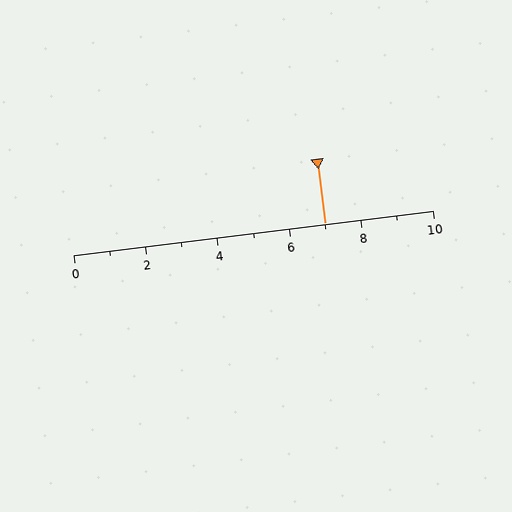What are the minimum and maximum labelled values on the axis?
The axis runs from 0 to 10.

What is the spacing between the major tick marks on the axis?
The major ticks are spaced 2 apart.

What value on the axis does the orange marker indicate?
The marker indicates approximately 7.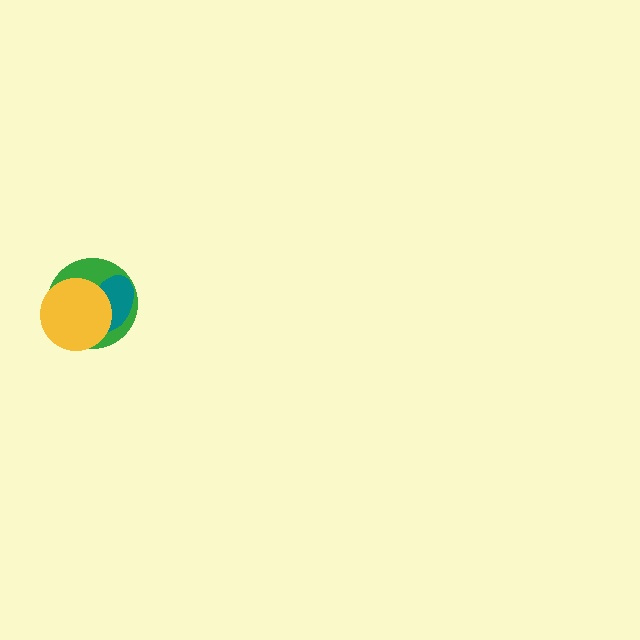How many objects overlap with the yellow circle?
2 objects overlap with the yellow circle.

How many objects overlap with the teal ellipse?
2 objects overlap with the teal ellipse.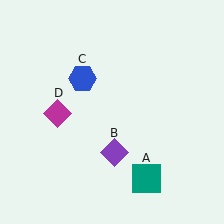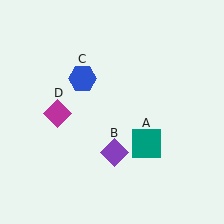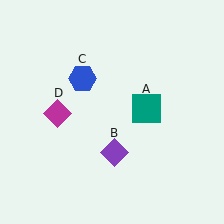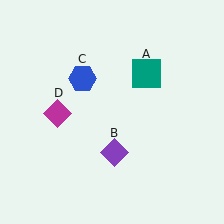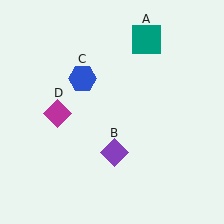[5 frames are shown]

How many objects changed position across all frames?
1 object changed position: teal square (object A).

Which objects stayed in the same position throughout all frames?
Purple diamond (object B) and blue hexagon (object C) and magenta diamond (object D) remained stationary.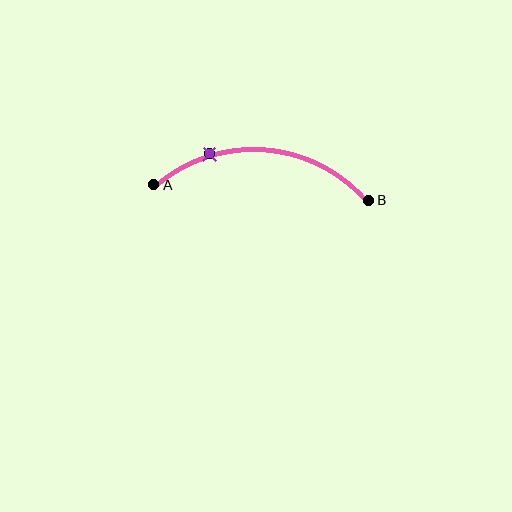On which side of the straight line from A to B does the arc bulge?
The arc bulges above the straight line connecting A and B.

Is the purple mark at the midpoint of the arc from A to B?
No. The purple mark lies on the arc but is closer to endpoint A. The arc midpoint would be at the point on the curve equidistant along the arc from both A and B.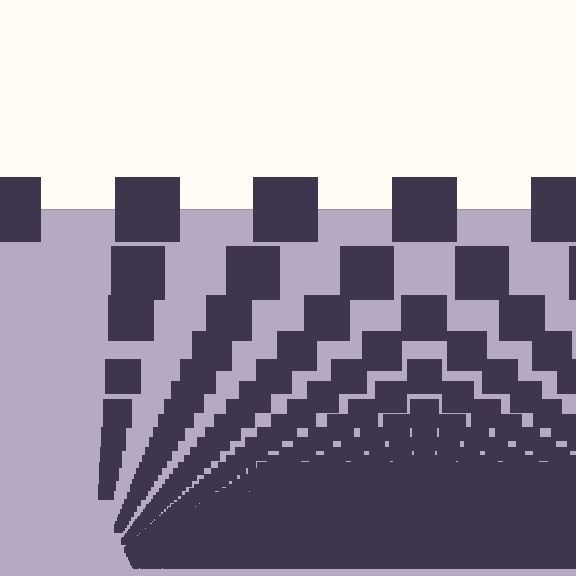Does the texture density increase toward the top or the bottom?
Density increases toward the bottom.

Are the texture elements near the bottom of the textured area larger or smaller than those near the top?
Smaller. The gradient is inverted — elements near the bottom are smaller and denser.